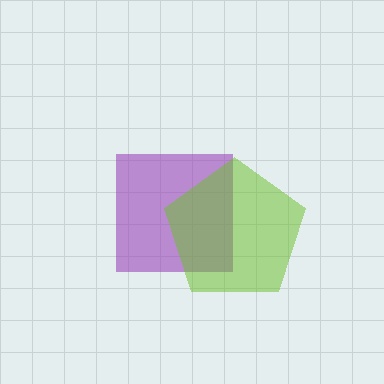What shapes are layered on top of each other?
The layered shapes are: a purple square, a lime pentagon.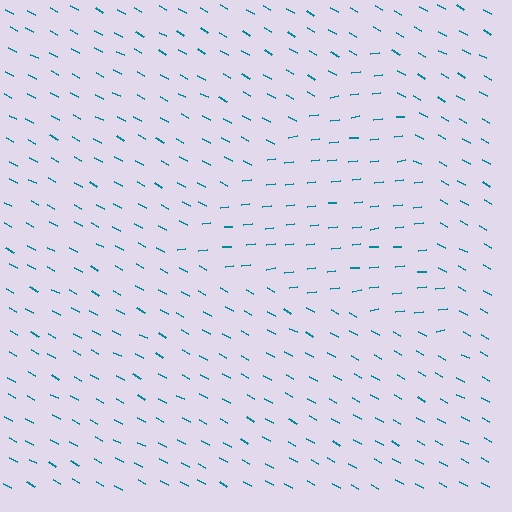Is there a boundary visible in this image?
Yes, there is a texture boundary formed by a change in line orientation.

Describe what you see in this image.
The image is filled with small teal line segments. A triangle region in the image has lines oriented differently from the surrounding lines, creating a visible texture boundary.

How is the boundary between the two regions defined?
The boundary is defined purely by a change in line orientation (approximately 35 degrees difference). All lines are the same color and thickness.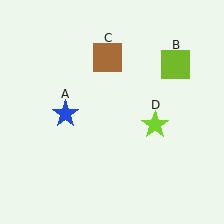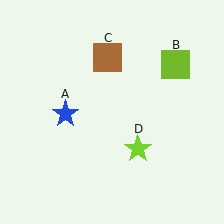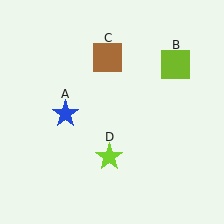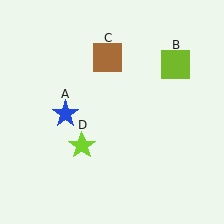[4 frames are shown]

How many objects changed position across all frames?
1 object changed position: lime star (object D).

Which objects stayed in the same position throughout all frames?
Blue star (object A) and lime square (object B) and brown square (object C) remained stationary.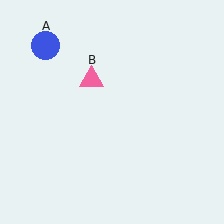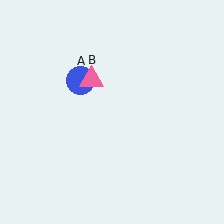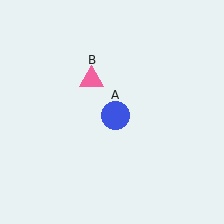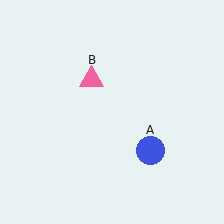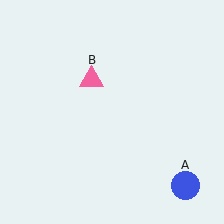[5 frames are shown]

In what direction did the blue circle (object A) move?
The blue circle (object A) moved down and to the right.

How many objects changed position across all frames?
1 object changed position: blue circle (object A).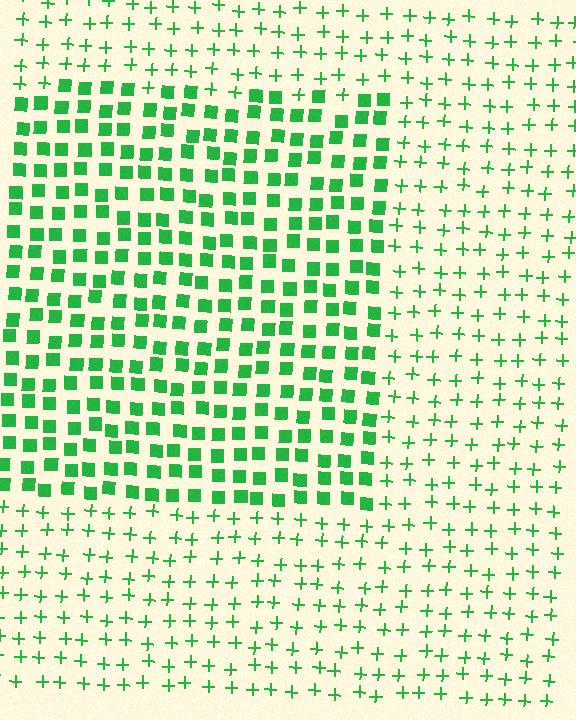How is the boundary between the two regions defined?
The boundary is defined by a change in element shape: squares inside vs. plus signs outside. All elements share the same color and spacing.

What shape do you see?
I see a rectangle.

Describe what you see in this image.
The image is filled with small green elements arranged in a uniform grid. A rectangle-shaped region contains squares, while the surrounding area contains plus signs. The boundary is defined purely by the change in element shape.